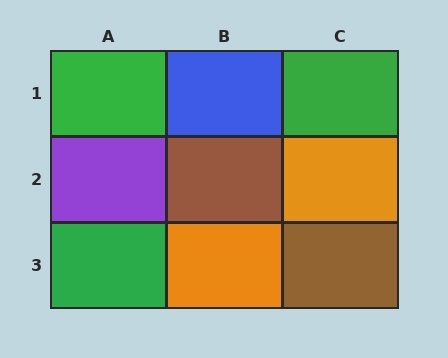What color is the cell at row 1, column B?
Blue.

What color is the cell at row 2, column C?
Orange.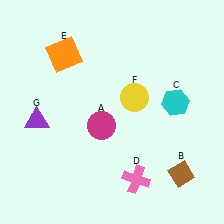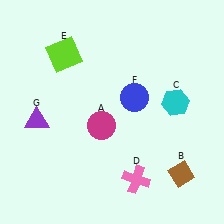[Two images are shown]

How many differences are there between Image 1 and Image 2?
There are 2 differences between the two images.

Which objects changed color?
E changed from orange to lime. F changed from yellow to blue.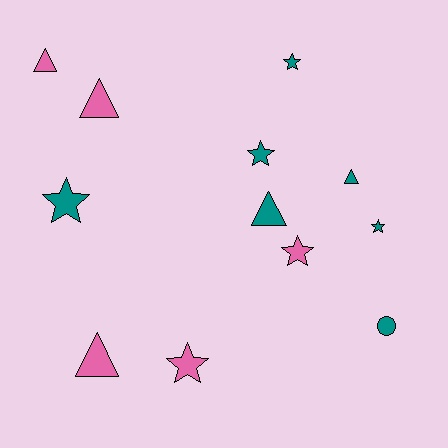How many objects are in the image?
There are 12 objects.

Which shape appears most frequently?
Star, with 6 objects.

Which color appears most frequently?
Teal, with 7 objects.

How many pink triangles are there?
There are 3 pink triangles.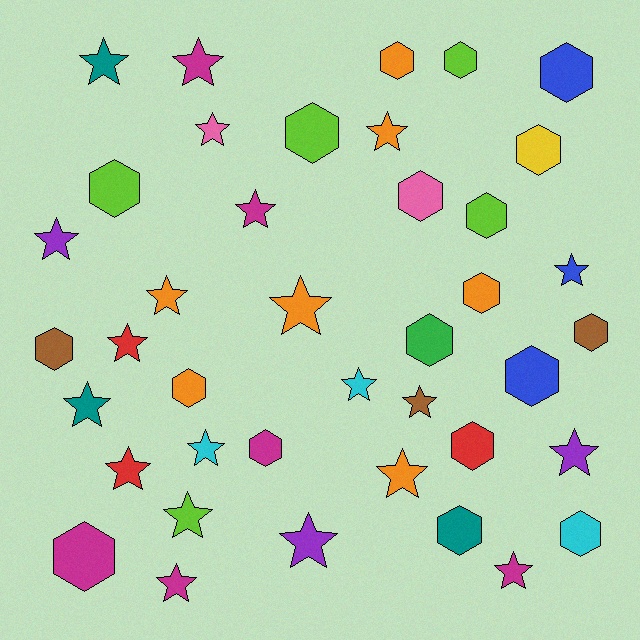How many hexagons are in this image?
There are 19 hexagons.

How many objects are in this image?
There are 40 objects.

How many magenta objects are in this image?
There are 6 magenta objects.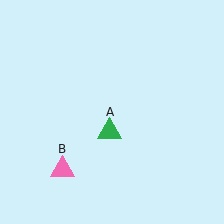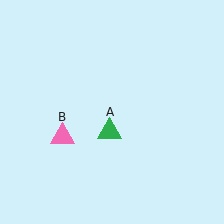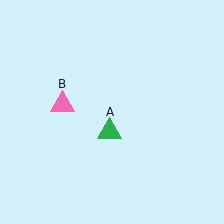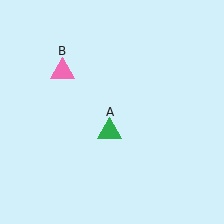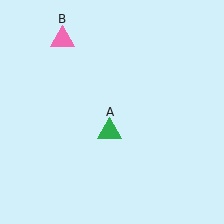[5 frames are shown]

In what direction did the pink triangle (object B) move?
The pink triangle (object B) moved up.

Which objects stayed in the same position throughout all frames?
Green triangle (object A) remained stationary.